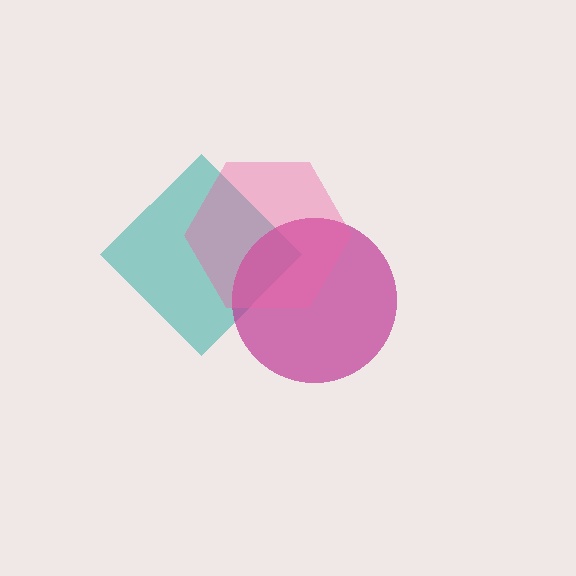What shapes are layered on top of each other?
The layered shapes are: a teal diamond, a magenta circle, a pink hexagon.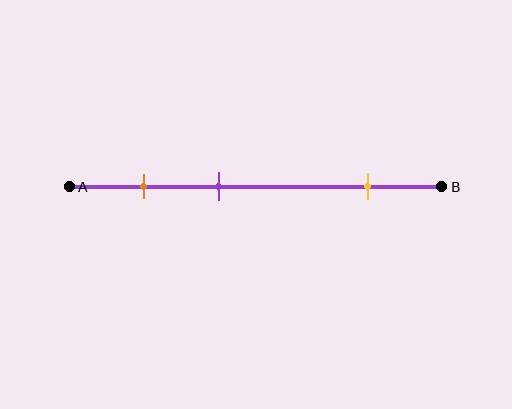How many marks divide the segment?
There are 3 marks dividing the segment.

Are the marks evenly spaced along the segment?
No, the marks are not evenly spaced.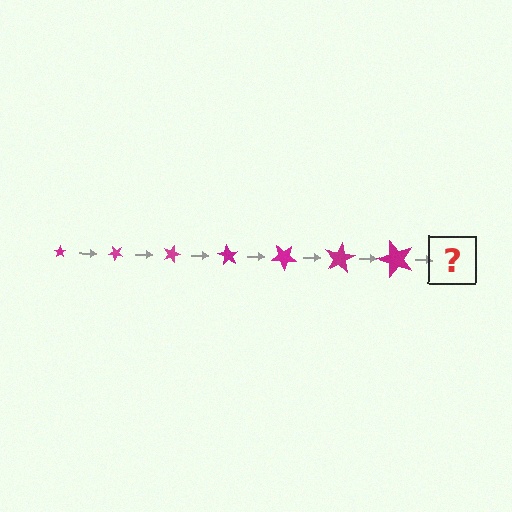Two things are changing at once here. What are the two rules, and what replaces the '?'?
The two rules are that the star grows larger each step and it rotates 45 degrees each step. The '?' should be a star, larger than the previous one and rotated 315 degrees from the start.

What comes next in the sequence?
The next element should be a star, larger than the previous one and rotated 315 degrees from the start.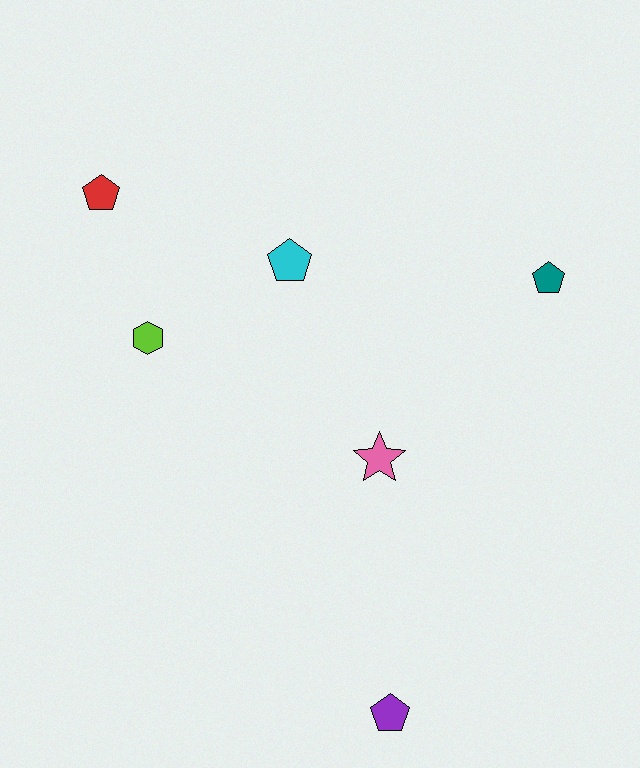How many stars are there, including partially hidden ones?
There is 1 star.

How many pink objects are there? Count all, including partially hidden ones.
There is 1 pink object.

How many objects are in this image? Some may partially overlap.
There are 6 objects.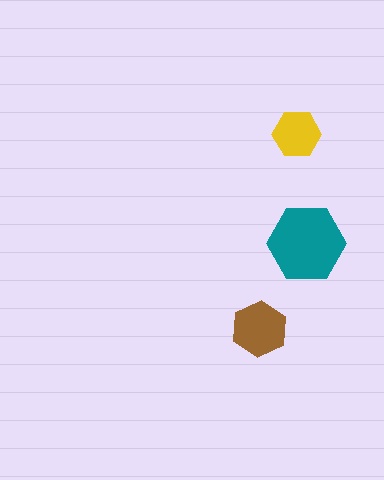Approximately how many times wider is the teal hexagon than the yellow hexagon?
About 1.5 times wider.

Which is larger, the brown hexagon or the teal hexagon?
The teal one.